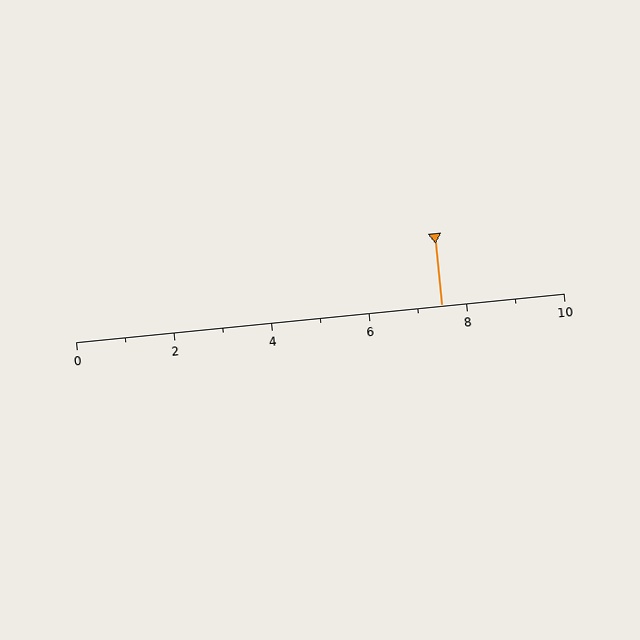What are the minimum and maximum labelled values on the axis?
The axis runs from 0 to 10.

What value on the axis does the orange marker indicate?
The marker indicates approximately 7.5.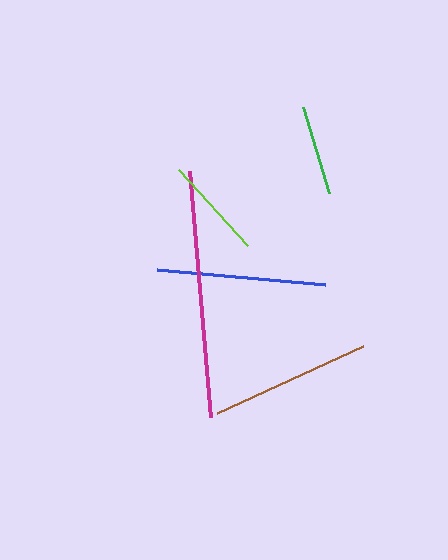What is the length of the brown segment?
The brown segment is approximately 161 pixels long.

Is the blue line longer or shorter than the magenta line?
The magenta line is longer than the blue line.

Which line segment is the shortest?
The green line is the shortest at approximately 89 pixels.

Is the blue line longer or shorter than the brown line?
The blue line is longer than the brown line.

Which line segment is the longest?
The magenta line is the longest at approximately 247 pixels.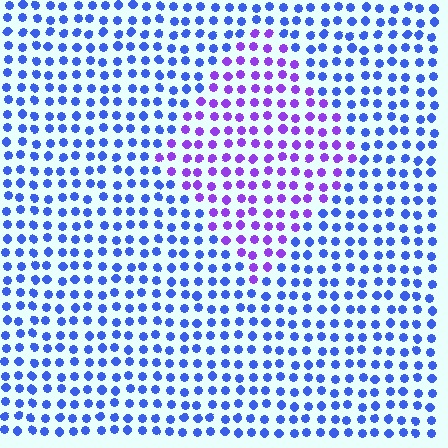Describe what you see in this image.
The image is filled with small blue elements in a uniform arrangement. A diamond-shaped region is visible where the elements are tinted to a slightly different hue, forming a subtle color boundary.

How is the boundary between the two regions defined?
The boundary is defined purely by a slight shift in hue (about 44 degrees). Spacing, size, and orientation are identical on both sides.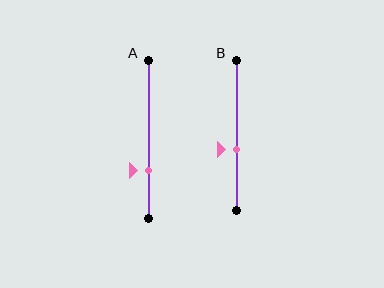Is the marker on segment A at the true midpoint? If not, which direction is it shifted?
No, the marker on segment A is shifted downward by about 20% of the segment length.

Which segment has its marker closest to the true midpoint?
Segment B has its marker closest to the true midpoint.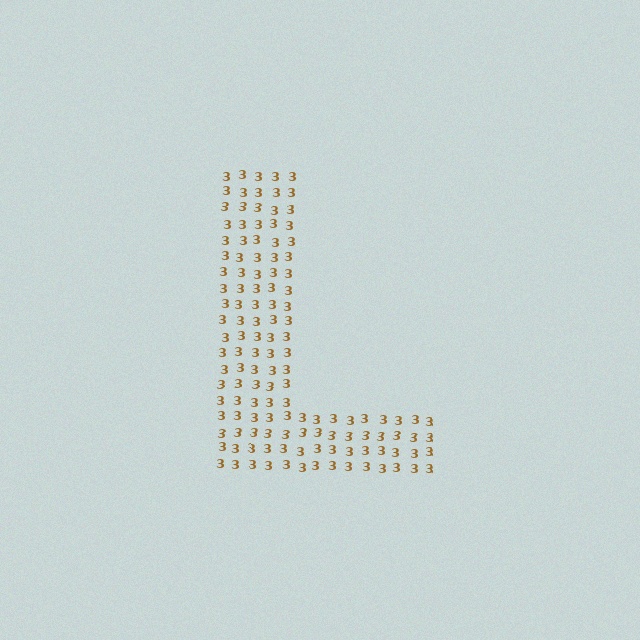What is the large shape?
The large shape is the letter L.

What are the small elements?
The small elements are digit 3's.